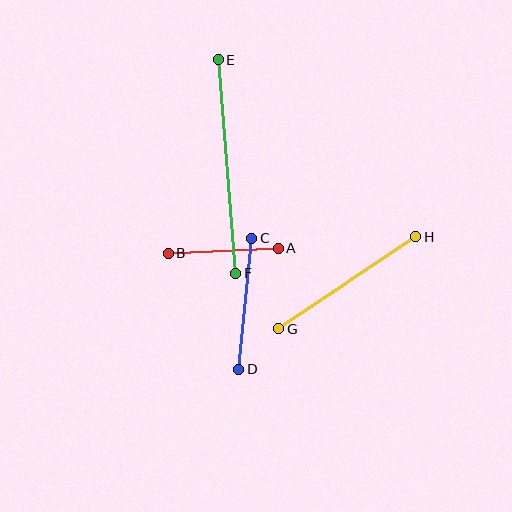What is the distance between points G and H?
The distance is approximately 165 pixels.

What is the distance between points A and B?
The distance is approximately 110 pixels.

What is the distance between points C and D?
The distance is approximately 132 pixels.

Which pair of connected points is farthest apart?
Points E and F are farthest apart.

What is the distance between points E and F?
The distance is approximately 214 pixels.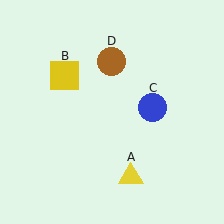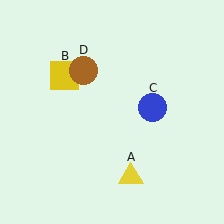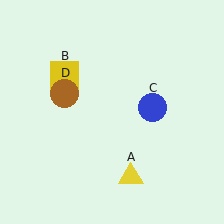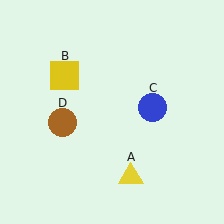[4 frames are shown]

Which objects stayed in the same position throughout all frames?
Yellow triangle (object A) and yellow square (object B) and blue circle (object C) remained stationary.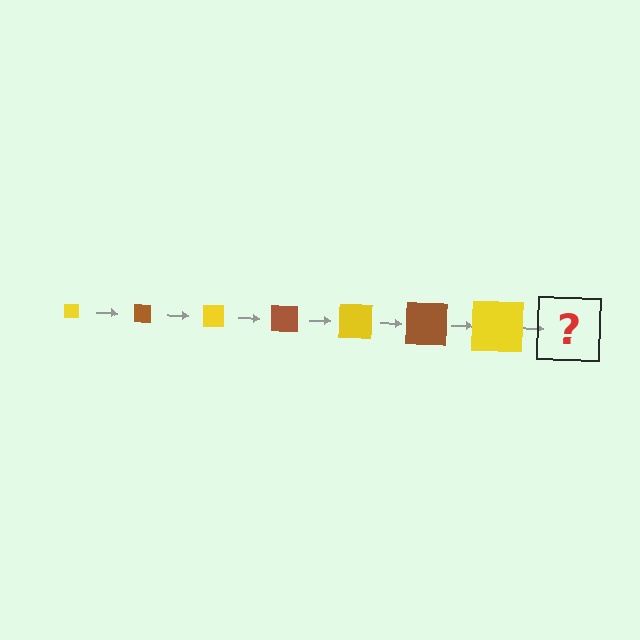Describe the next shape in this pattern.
It should be a brown square, larger than the previous one.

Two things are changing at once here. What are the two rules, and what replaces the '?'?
The two rules are that the square grows larger each step and the color cycles through yellow and brown. The '?' should be a brown square, larger than the previous one.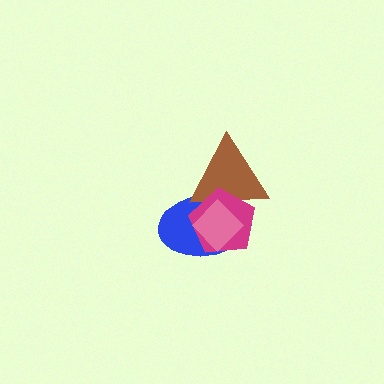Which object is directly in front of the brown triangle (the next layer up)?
The magenta pentagon is directly in front of the brown triangle.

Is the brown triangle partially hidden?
Yes, it is partially covered by another shape.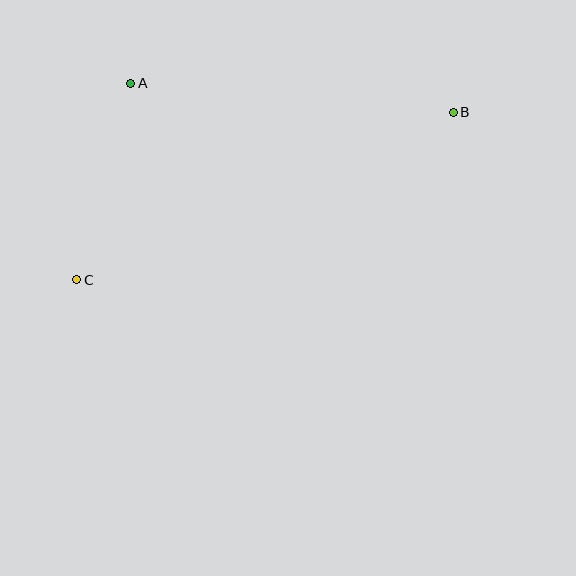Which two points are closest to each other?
Points A and C are closest to each other.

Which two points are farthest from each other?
Points B and C are farthest from each other.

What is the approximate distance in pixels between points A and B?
The distance between A and B is approximately 324 pixels.